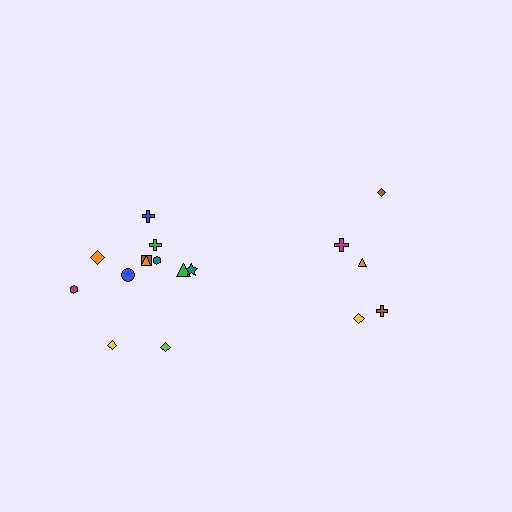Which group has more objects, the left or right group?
The left group.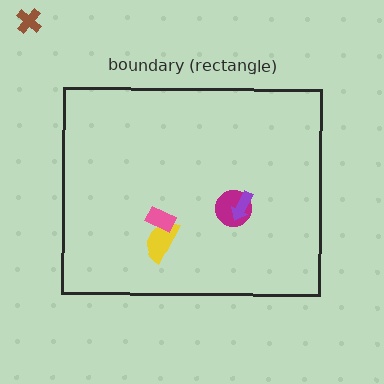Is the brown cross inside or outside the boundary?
Outside.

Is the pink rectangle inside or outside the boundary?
Inside.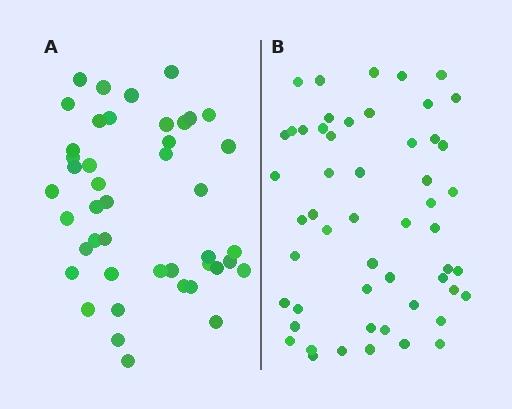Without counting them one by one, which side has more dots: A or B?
Region B (the right region) has more dots.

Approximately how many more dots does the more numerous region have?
Region B has roughly 8 or so more dots than region A.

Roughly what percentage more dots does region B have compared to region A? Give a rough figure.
About 20% more.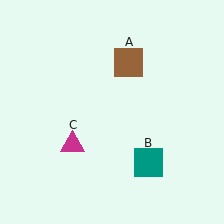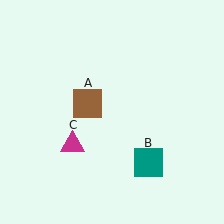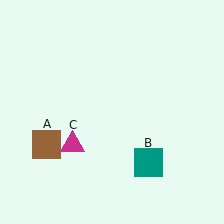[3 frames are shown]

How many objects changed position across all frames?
1 object changed position: brown square (object A).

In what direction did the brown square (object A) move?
The brown square (object A) moved down and to the left.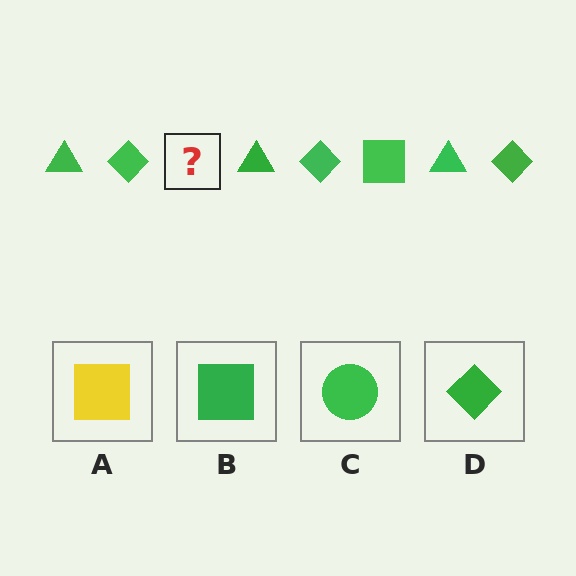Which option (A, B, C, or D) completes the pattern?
B.